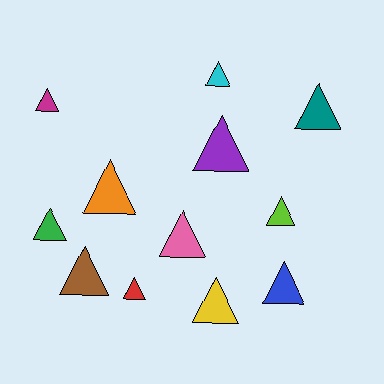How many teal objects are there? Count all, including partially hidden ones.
There is 1 teal object.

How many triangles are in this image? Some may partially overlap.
There are 12 triangles.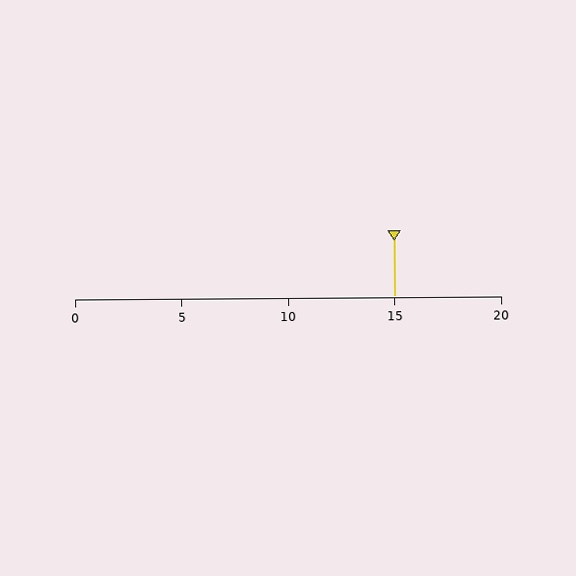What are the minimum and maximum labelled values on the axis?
The axis runs from 0 to 20.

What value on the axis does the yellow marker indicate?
The marker indicates approximately 15.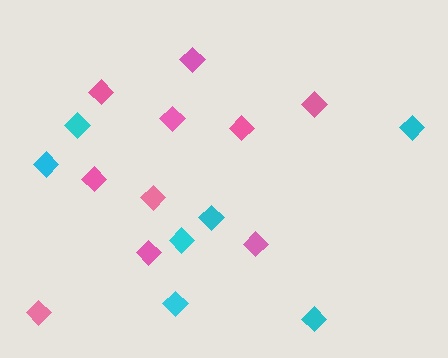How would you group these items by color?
There are 2 groups: one group of pink diamonds (10) and one group of cyan diamonds (7).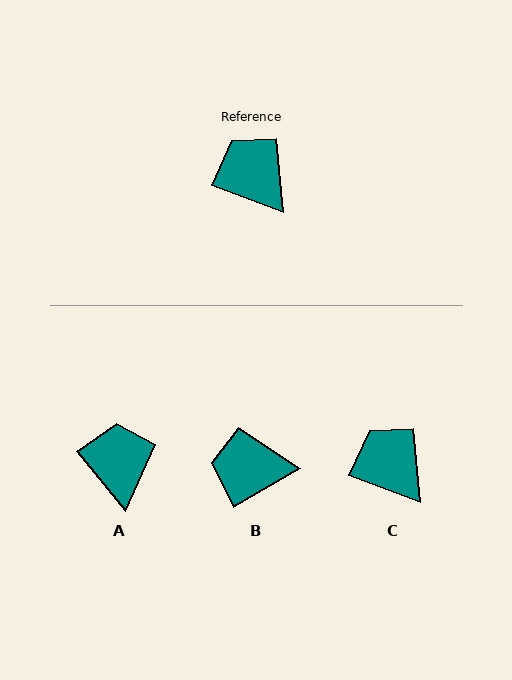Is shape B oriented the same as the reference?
No, it is off by about 50 degrees.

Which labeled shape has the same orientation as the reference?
C.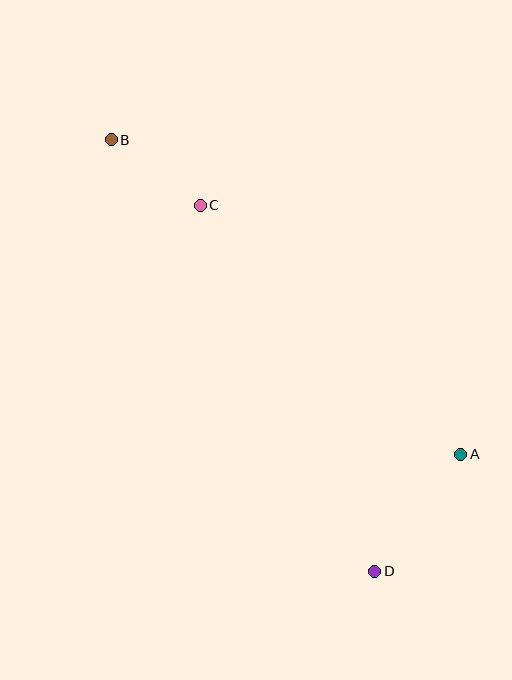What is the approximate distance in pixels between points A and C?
The distance between A and C is approximately 360 pixels.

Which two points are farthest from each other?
Points B and D are farthest from each other.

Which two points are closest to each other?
Points B and C are closest to each other.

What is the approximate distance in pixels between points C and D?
The distance between C and D is approximately 405 pixels.